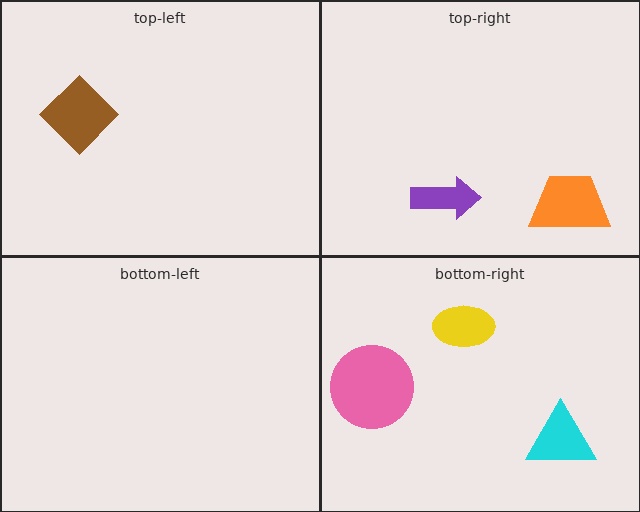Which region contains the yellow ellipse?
The bottom-right region.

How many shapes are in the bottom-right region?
3.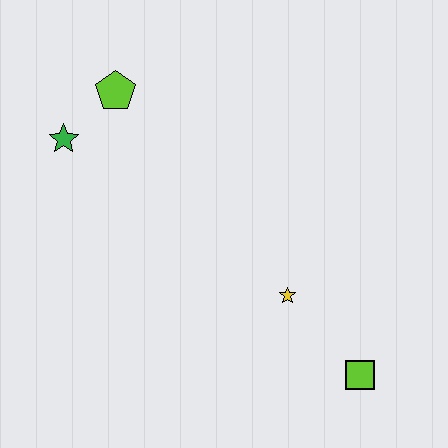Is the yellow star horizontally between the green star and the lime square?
Yes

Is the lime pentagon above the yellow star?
Yes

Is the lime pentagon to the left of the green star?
No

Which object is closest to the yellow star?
The lime square is closest to the yellow star.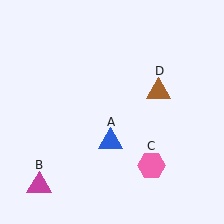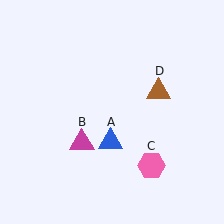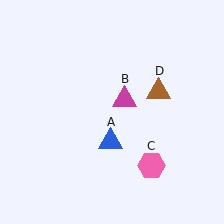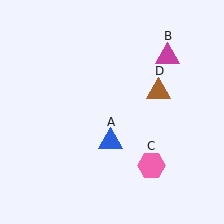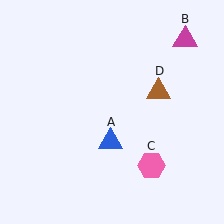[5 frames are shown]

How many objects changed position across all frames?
1 object changed position: magenta triangle (object B).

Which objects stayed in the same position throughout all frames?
Blue triangle (object A) and pink hexagon (object C) and brown triangle (object D) remained stationary.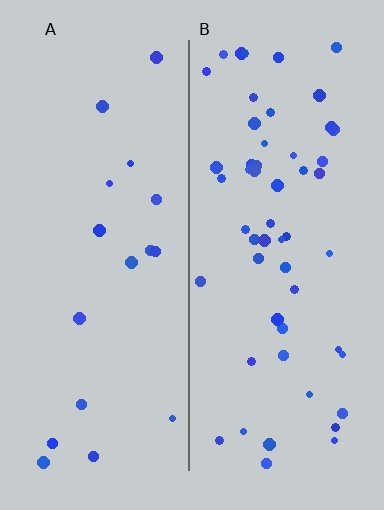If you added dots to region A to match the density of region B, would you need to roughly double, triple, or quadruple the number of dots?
Approximately triple.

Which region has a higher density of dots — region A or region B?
B (the right).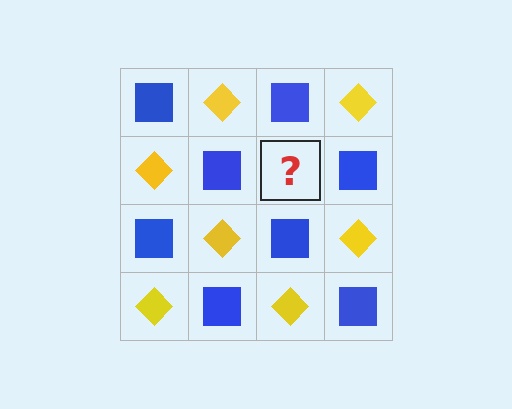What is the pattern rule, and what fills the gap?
The rule is that it alternates blue square and yellow diamond in a checkerboard pattern. The gap should be filled with a yellow diamond.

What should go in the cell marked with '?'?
The missing cell should contain a yellow diamond.